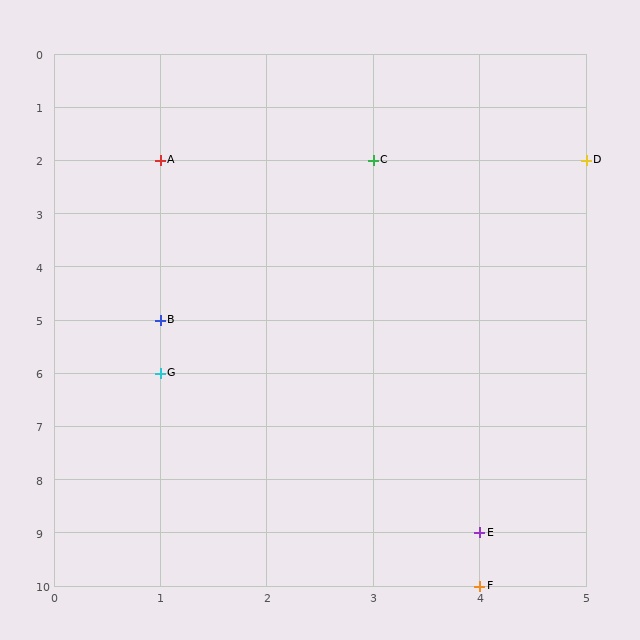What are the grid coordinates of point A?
Point A is at grid coordinates (1, 2).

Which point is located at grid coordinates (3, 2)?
Point C is at (3, 2).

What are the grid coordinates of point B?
Point B is at grid coordinates (1, 5).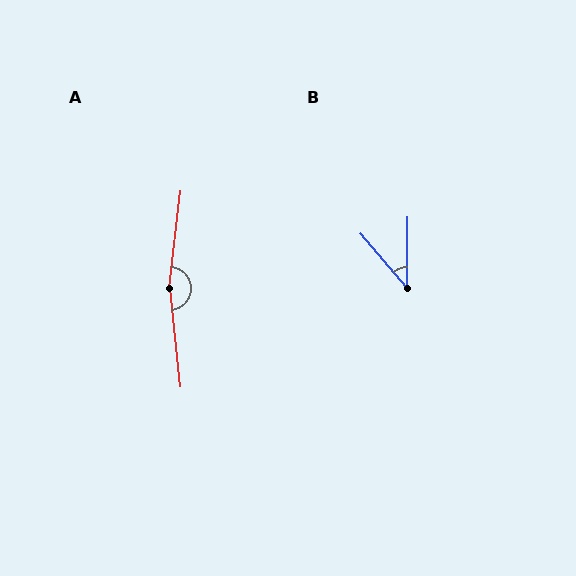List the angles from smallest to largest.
B (41°), A (167°).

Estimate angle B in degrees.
Approximately 41 degrees.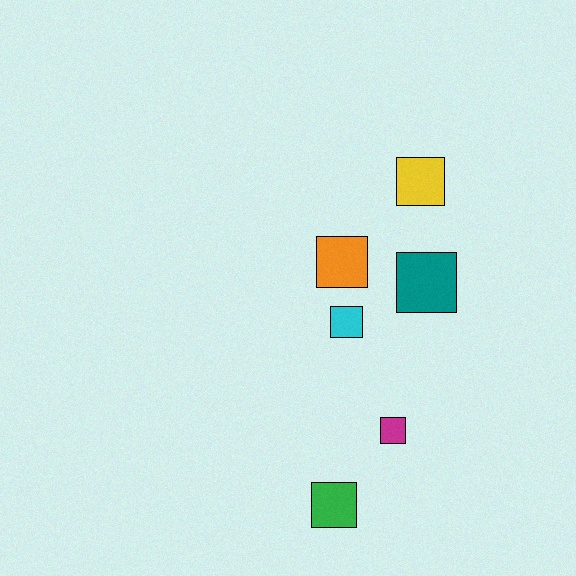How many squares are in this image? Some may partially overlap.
There are 6 squares.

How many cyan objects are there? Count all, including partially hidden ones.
There is 1 cyan object.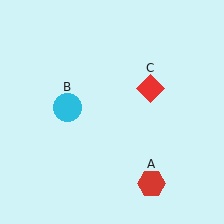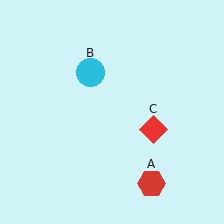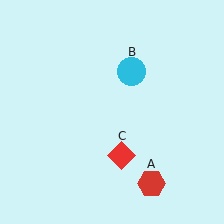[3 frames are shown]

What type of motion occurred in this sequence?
The cyan circle (object B), red diamond (object C) rotated clockwise around the center of the scene.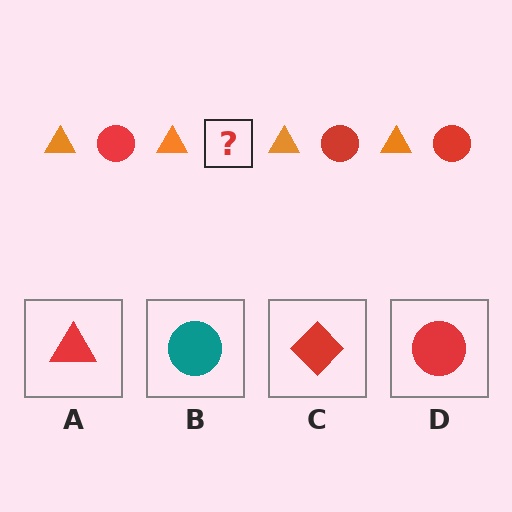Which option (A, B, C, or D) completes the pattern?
D.